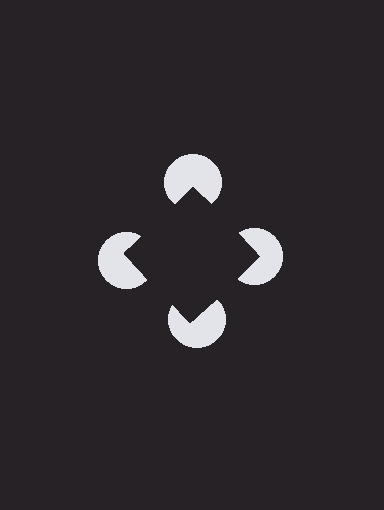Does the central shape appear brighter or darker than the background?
It typically appears slightly darker than the background, even though no actual brightness change is drawn.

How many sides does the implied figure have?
4 sides.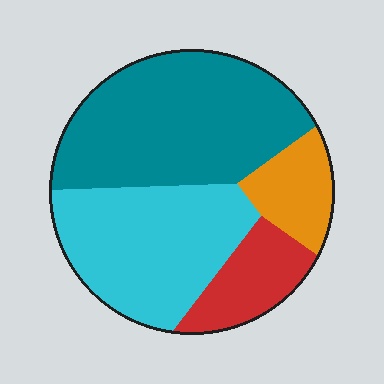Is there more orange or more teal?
Teal.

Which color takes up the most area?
Teal, at roughly 40%.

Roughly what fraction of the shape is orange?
Orange covers 11% of the shape.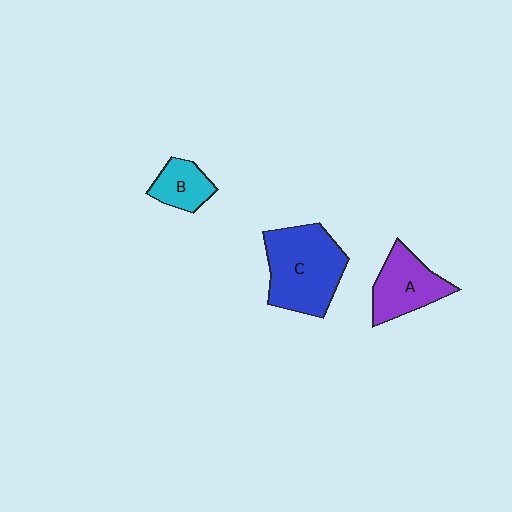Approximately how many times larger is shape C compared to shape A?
Approximately 1.5 times.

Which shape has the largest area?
Shape C (blue).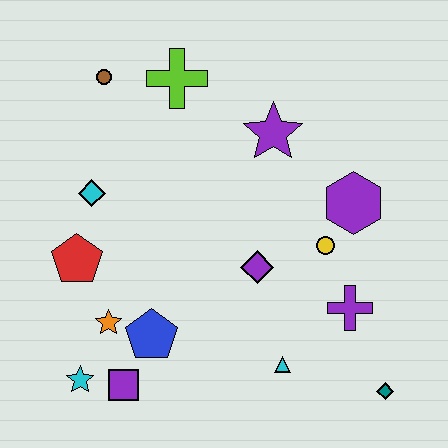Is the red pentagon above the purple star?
No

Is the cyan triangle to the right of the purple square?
Yes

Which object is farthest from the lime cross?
The teal diamond is farthest from the lime cross.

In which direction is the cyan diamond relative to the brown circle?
The cyan diamond is below the brown circle.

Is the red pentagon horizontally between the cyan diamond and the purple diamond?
No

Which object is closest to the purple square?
The cyan star is closest to the purple square.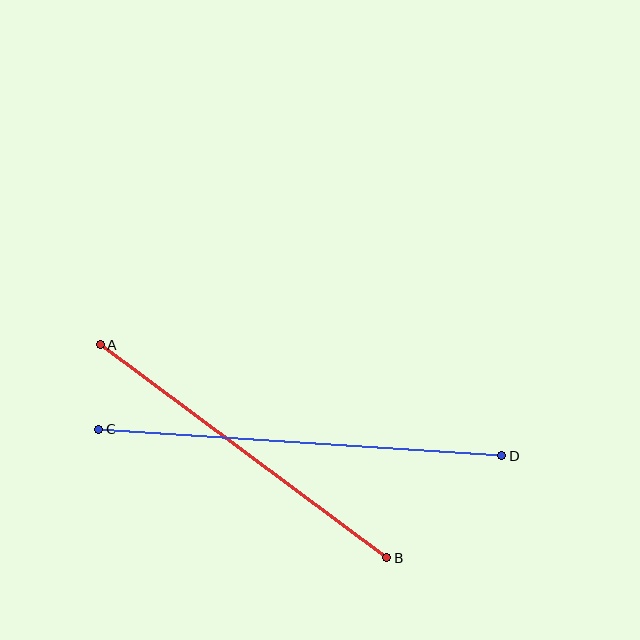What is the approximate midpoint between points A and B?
The midpoint is at approximately (243, 451) pixels.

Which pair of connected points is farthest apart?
Points C and D are farthest apart.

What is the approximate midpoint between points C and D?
The midpoint is at approximately (300, 442) pixels.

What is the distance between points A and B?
The distance is approximately 357 pixels.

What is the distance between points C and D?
The distance is approximately 404 pixels.